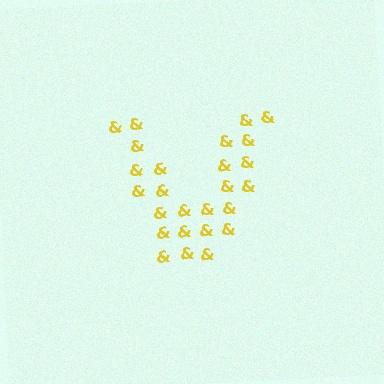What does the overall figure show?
The overall figure shows the letter V.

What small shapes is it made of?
It is made of small ampersands.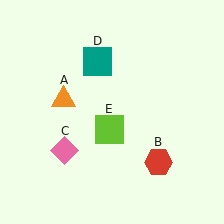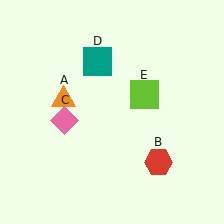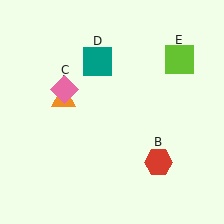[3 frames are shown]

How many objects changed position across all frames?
2 objects changed position: pink diamond (object C), lime square (object E).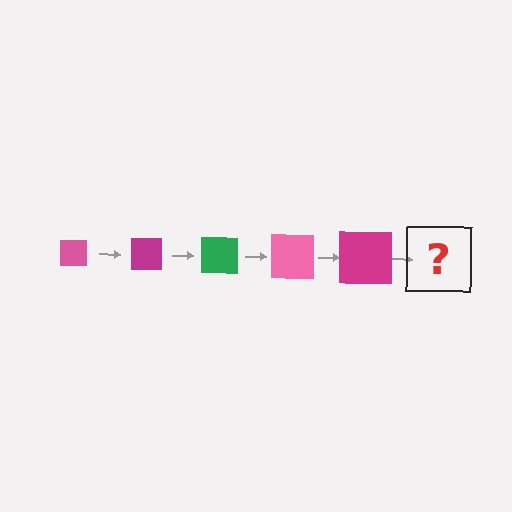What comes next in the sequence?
The next element should be a green square, larger than the previous one.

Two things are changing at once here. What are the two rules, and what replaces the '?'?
The two rules are that the square grows larger each step and the color cycles through pink, magenta, and green. The '?' should be a green square, larger than the previous one.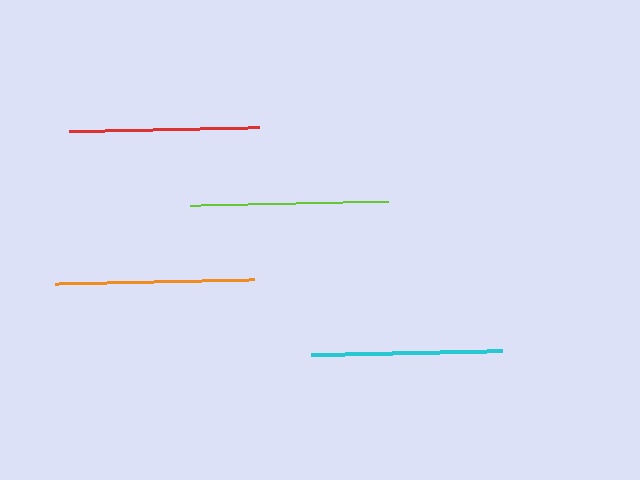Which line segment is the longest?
The orange line is the longest at approximately 199 pixels.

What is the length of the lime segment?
The lime segment is approximately 198 pixels long.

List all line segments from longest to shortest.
From longest to shortest: orange, lime, cyan, red.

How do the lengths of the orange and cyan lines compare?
The orange and cyan lines are approximately the same length.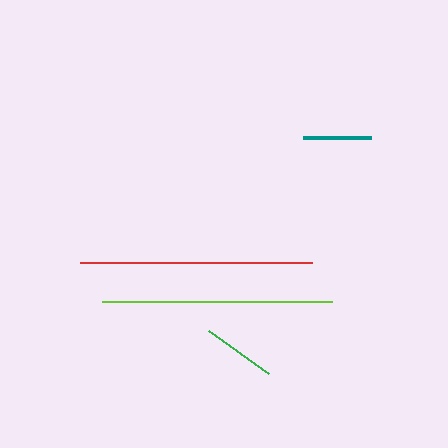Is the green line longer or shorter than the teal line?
The green line is longer than the teal line.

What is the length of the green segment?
The green segment is approximately 74 pixels long.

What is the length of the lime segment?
The lime segment is approximately 231 pixels long.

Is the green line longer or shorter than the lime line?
The lime line is longer than the green line.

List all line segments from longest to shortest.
From longest to shortest: red, lime, green, teal.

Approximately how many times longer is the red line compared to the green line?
The red line is approximately 3.1 times the length of the green line.